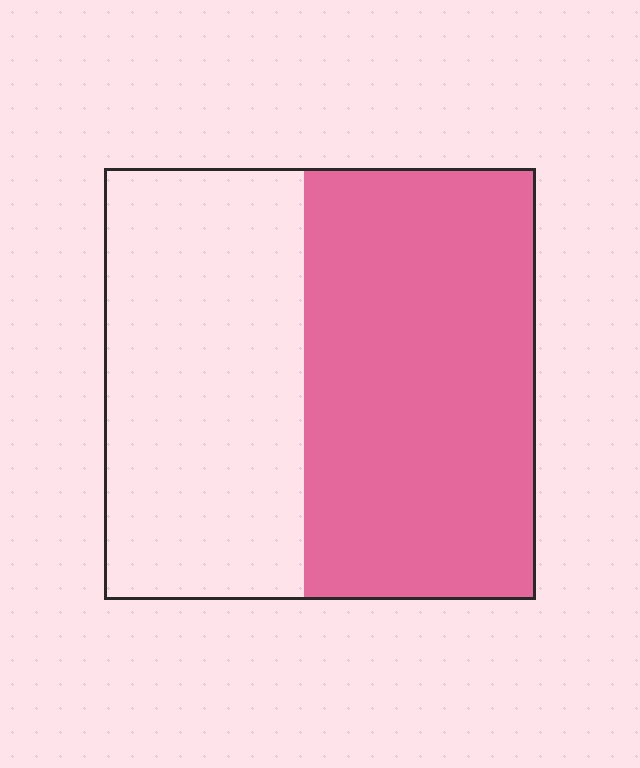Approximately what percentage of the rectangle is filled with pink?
Approximately 55%.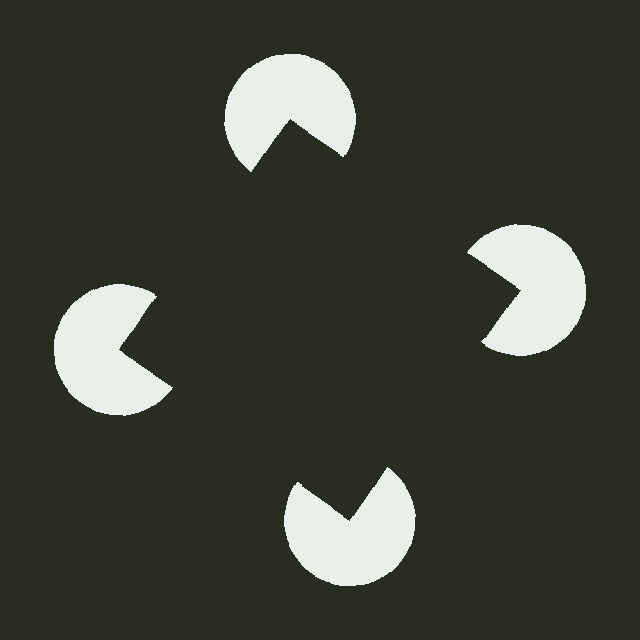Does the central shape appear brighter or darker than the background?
It typically appears slightly darker than the background, even though no actual brightness change is drawn.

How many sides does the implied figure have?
4 sides.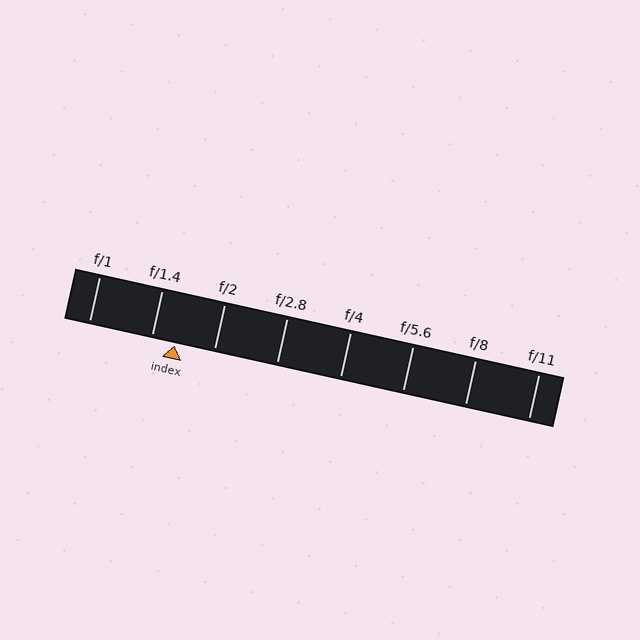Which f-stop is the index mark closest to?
The index mark is closest to f/1.4.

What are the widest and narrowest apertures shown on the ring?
The widest aperture shown is f/1 and the narrowest is f/11.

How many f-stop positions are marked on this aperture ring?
There are 8 f-stop positions marked.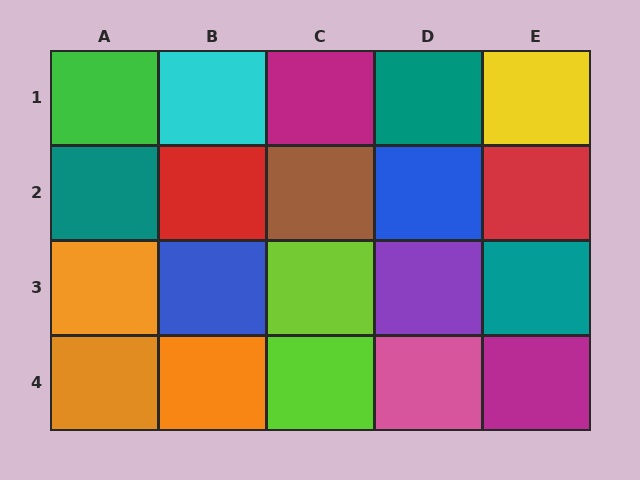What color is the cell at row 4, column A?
Orange.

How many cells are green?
1 cell is green.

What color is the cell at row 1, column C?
Magenta.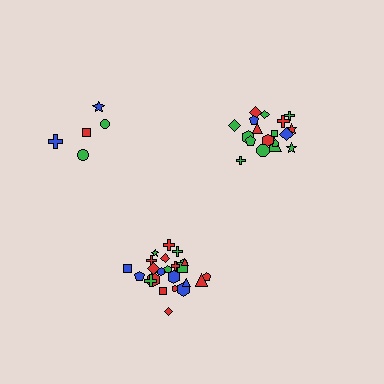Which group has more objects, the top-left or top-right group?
The top-right group.